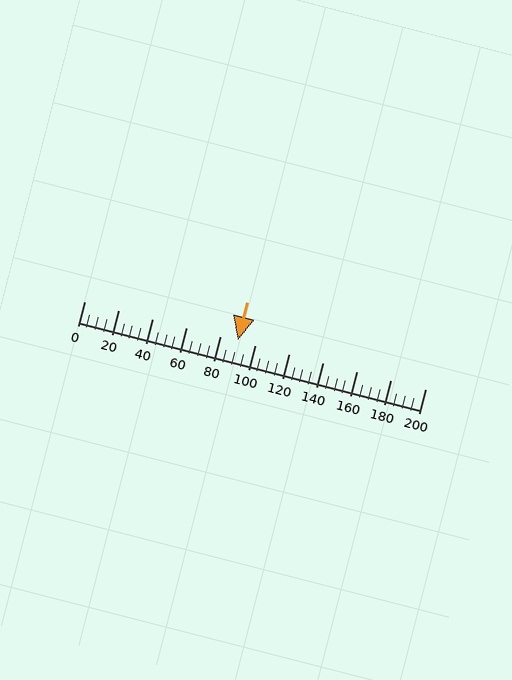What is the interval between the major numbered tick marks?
The major tick marks are spaced 20 units apart.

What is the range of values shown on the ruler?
The ruler shows values from 0 to 200.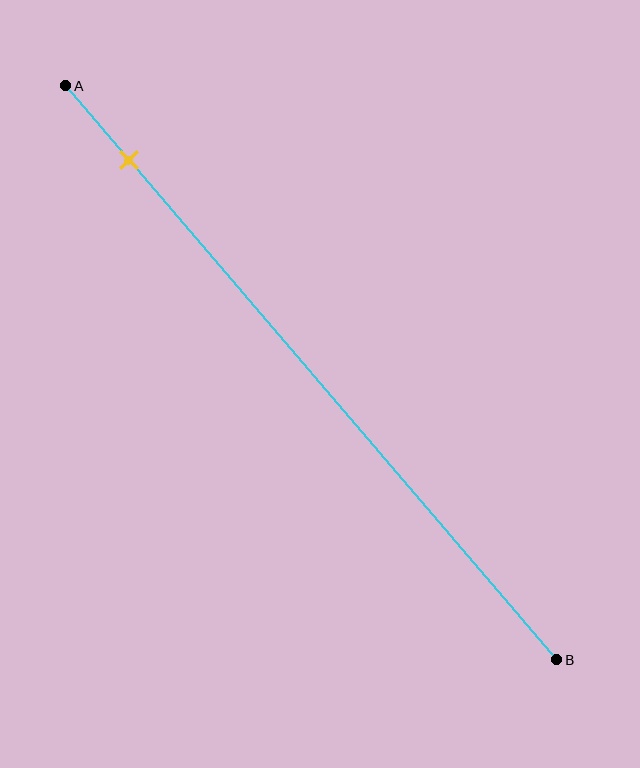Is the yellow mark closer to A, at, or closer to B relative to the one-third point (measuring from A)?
The yellow mark is closer to point A than the one-third point of segment AB.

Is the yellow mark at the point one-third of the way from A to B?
No, the mark is at about 15% from A, not at the 33% one-third point.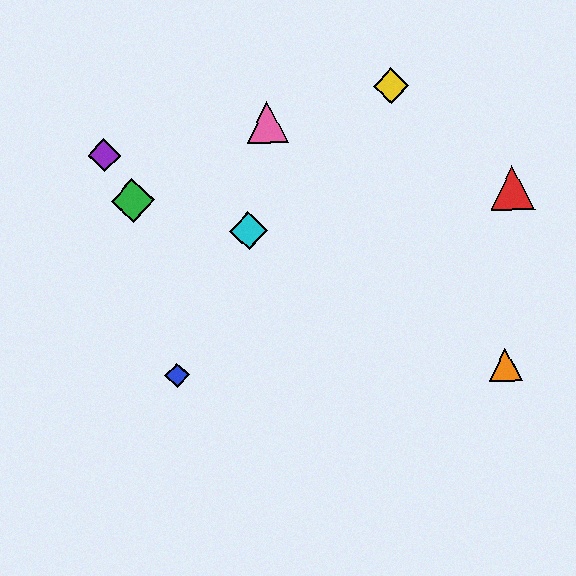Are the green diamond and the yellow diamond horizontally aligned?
No, the green diamond is at y≈201 and the yellow diamond is at y≈86.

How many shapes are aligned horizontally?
2 shapes (the red triangle, the green diamond) are aligned horizontally.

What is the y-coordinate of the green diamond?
The green diamond is at y≈201.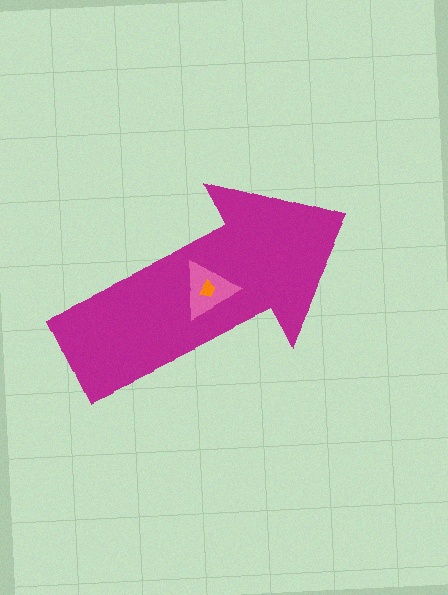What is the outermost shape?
The magenta arrow.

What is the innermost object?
The orange trapezoid.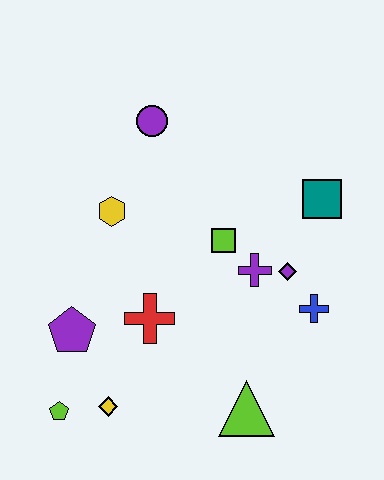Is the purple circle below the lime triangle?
No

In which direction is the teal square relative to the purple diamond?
The teal square is above the purple diamond.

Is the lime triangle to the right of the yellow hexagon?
Yes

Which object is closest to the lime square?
The purple cross is closest to the lime square.